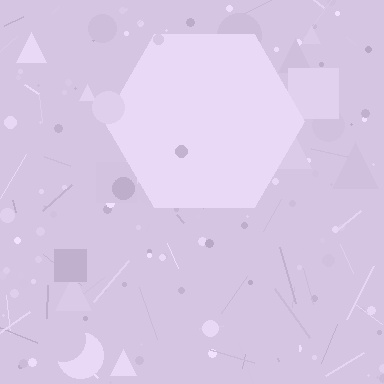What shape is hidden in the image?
A hexagon is hidden in the image.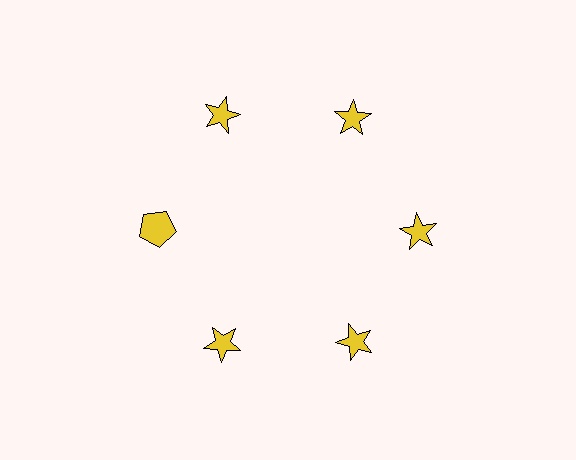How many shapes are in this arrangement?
There are 6 shapes arranged in a ring pattern.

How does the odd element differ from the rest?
It has a different shape: pentagon instead of star.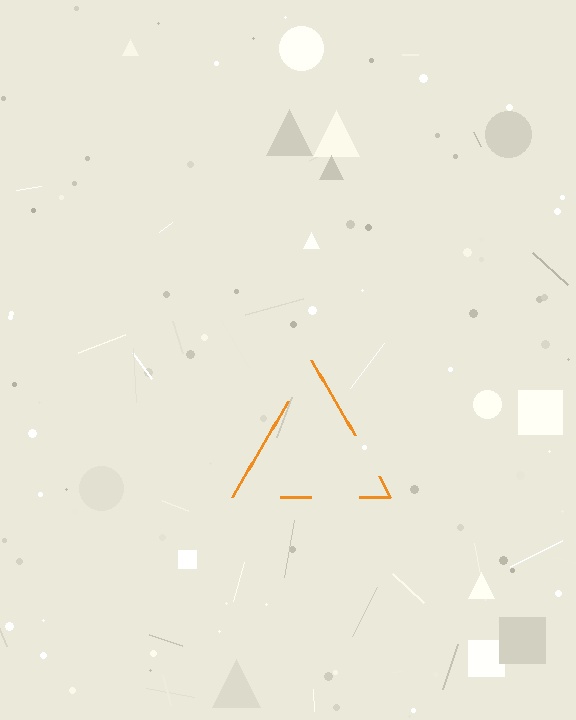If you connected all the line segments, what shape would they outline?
They would outline a triangle.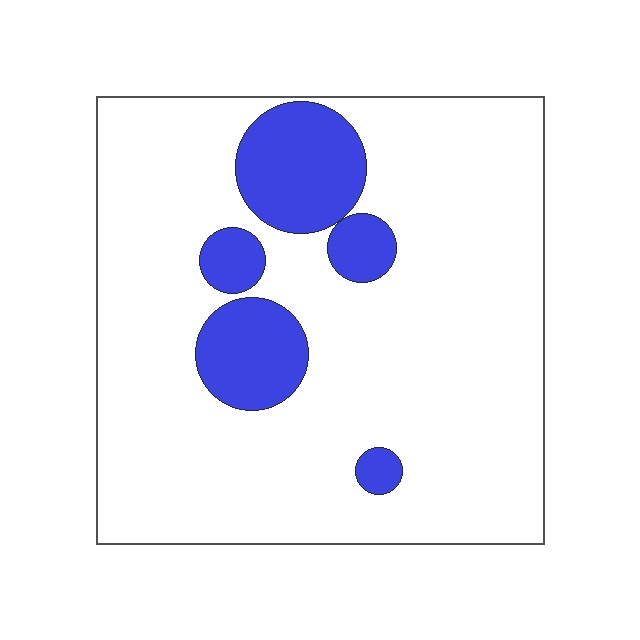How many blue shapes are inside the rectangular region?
5.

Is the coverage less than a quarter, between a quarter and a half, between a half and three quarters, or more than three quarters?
Less than a quarter.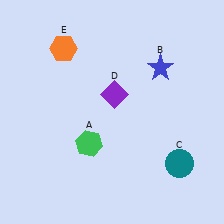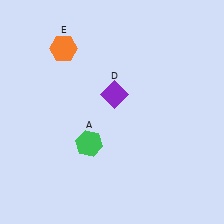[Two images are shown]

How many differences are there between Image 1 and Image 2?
There are 2 differences between the two images.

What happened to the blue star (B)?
The blue star (B) was removed in Image 2. It was in the top-right area of Image 1.